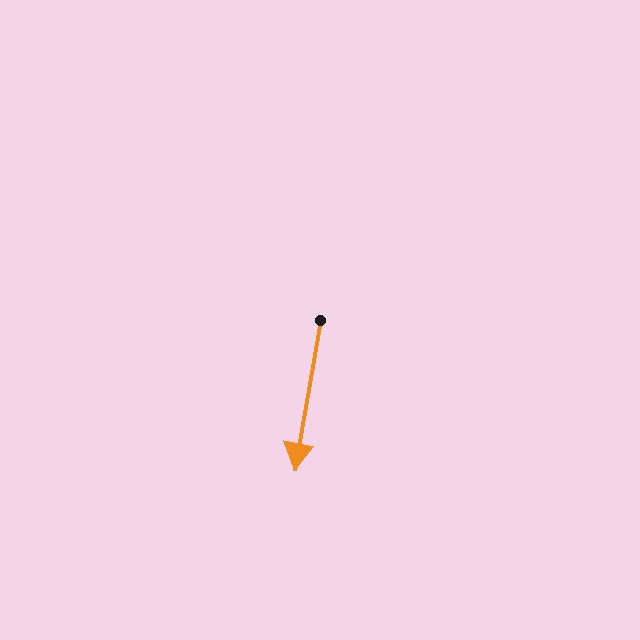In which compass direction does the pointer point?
South.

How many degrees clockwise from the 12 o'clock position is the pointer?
Approximately 190 degrees.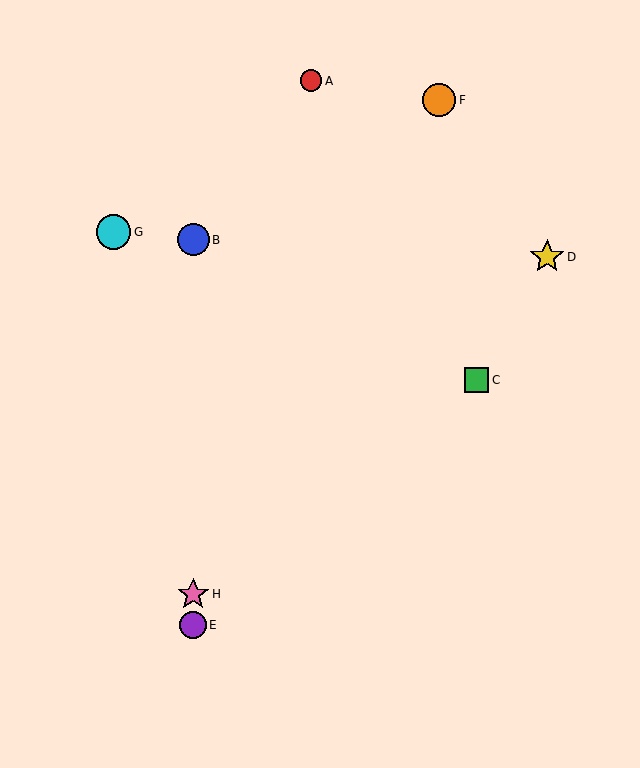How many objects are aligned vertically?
3 objects (B, E, H) are aligned vertically.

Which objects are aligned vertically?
Objects B, E, H are aligned vertically.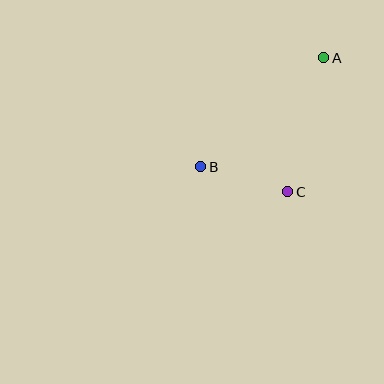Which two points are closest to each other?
Points B and C are closest to each other.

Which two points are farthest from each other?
Points A and B are farthest from each other.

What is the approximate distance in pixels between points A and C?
The distance between A and C is approximately 139 pixels.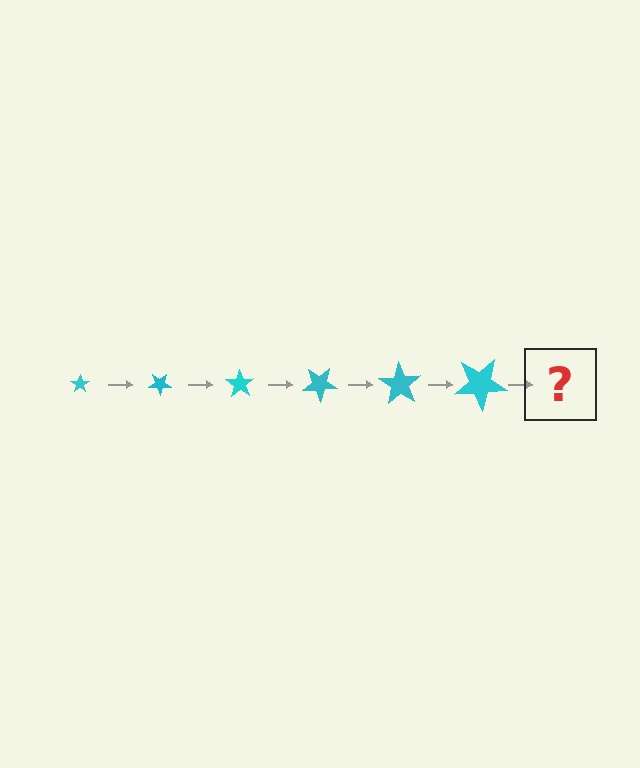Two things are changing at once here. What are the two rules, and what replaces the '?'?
The two rules are that the star grows larger each step and it rotates 35 degrees each step. The '?' should be a star, larger than the previous one and rotated 210 degrees from the start.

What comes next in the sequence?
The next element should be a star, larger than the previous one and rotated 210 degrees from the start.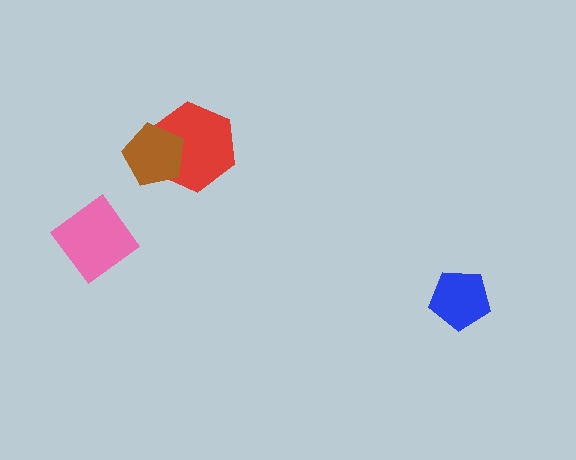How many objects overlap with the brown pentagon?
1 object overlaps with the brown pentagon.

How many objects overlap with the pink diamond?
0 objects overlap with the pink diamond.